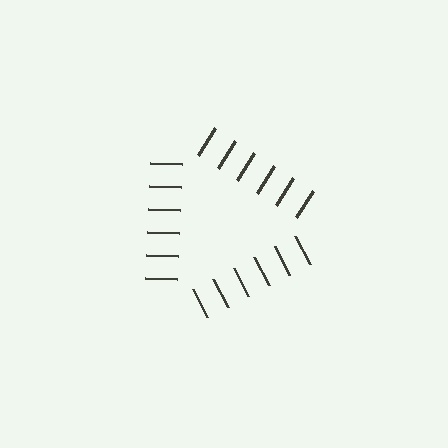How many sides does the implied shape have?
3 sides — the line-ends trace a triangle.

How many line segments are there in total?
18 — 6 along each of the 3 edges.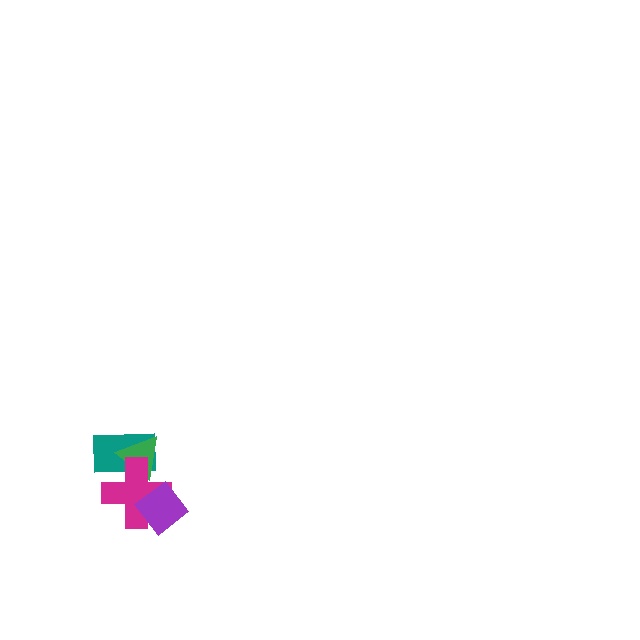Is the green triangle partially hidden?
Yes, it is partially covered by another shape.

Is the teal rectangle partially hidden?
Yes, it is partially covered by another shape.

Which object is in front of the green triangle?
The magenta cross is in front of the green triangle.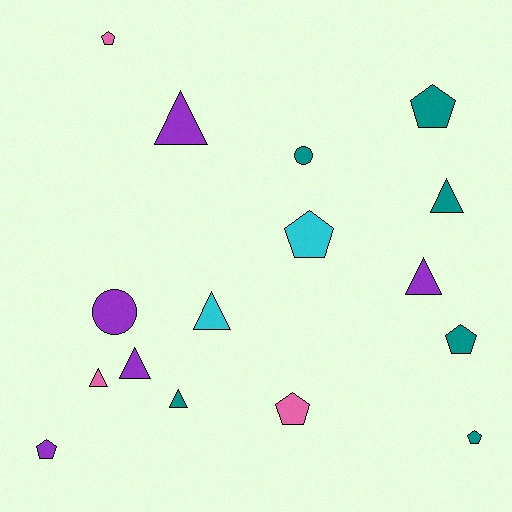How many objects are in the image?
There are 16 objects.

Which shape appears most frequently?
Pentagon, with 7 objects.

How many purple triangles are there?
There are 3 purple triangles.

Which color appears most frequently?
Teal, with 6 objects.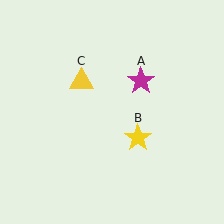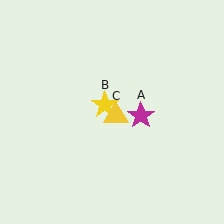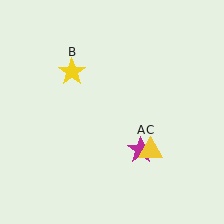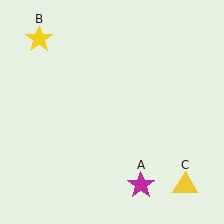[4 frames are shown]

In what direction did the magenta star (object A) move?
The magenta star (object A) moved down.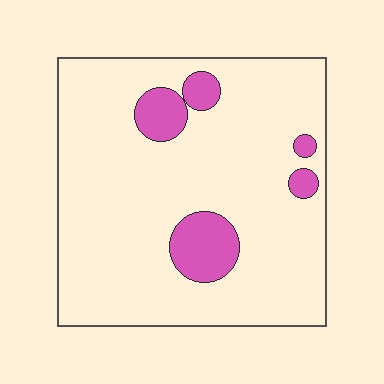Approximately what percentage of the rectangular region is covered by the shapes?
Approximately 10%.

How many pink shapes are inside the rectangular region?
5.